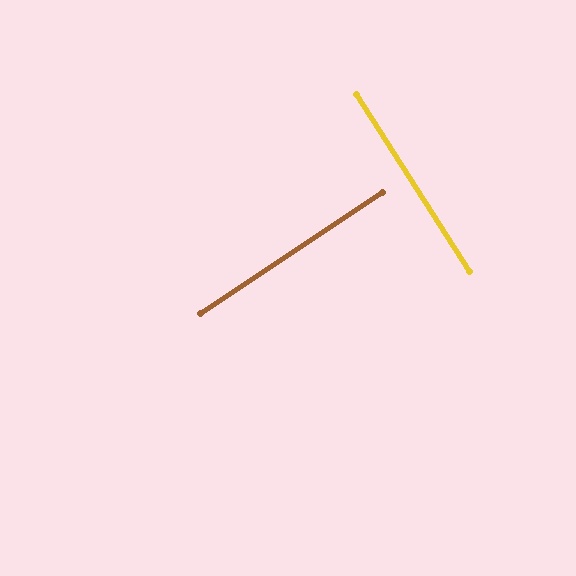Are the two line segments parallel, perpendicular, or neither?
Perpendicular — they meet at approximately 89°.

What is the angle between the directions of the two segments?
Approximately 89 degrees.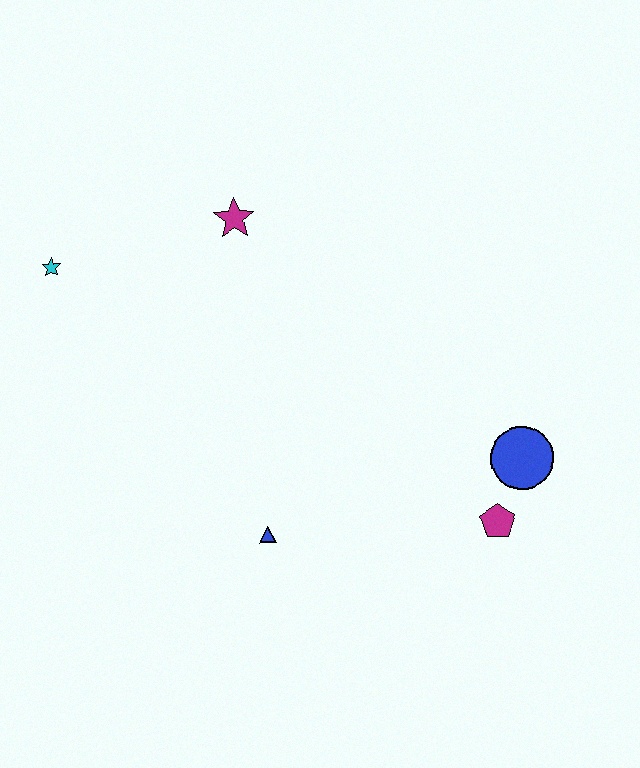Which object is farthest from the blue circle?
The cyan star is farthest from the blue circle.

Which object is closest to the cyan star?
The magenta star is closest to the cyan star.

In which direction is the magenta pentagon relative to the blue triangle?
The magenta pentagon is to the right of the blue triangle.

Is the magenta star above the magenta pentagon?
Yes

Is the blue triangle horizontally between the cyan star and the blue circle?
Yes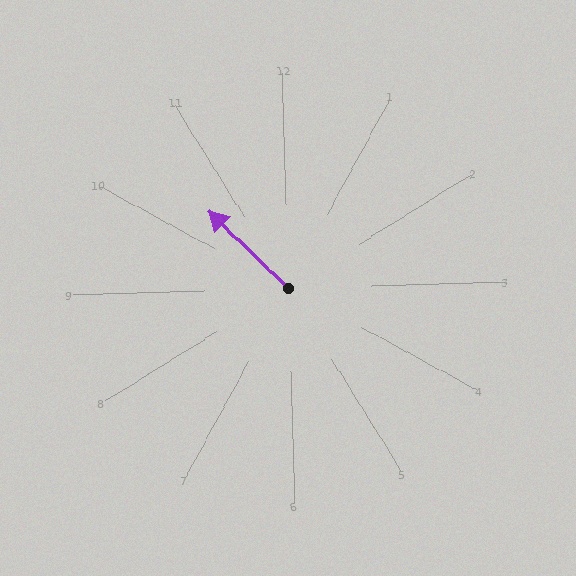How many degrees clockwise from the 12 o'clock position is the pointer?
Approximately 316 degrees.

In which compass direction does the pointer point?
Northwest.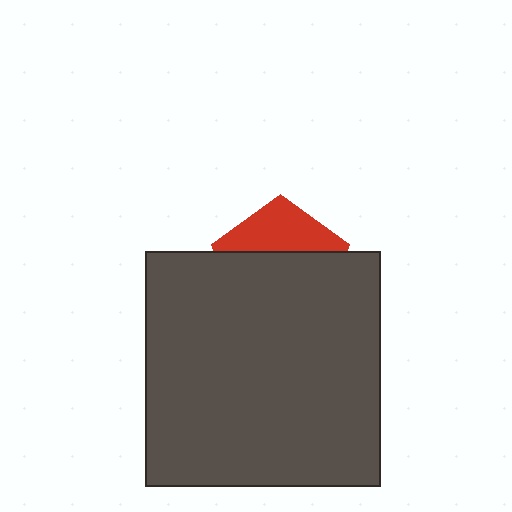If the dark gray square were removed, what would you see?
You would see the complete red pentagon.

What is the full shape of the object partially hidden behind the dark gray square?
The partially hidden object is a red pentagon.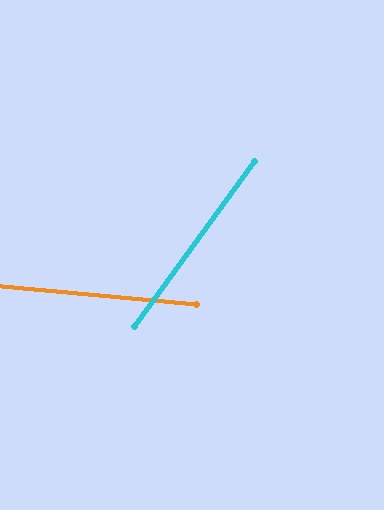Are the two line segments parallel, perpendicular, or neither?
Neither parallel nor perpendicular — they differ by about 59°.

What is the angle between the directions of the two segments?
Approximately 59 degrees.